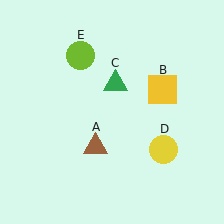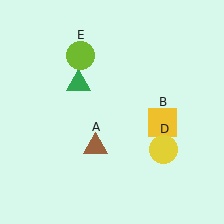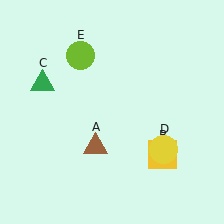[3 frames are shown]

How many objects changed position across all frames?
2 objects changed position: yellow square (object B), green triangle (object C).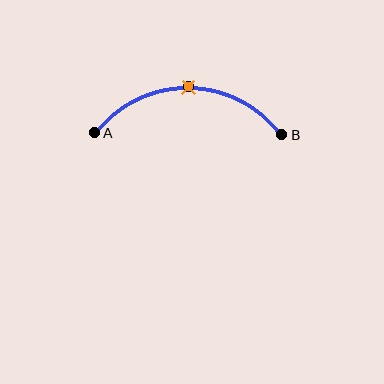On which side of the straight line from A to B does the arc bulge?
The arc bulges above the straight line connecting A and B.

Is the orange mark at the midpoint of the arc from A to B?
Yes. The orange mark lies on the arc at equal arc-length from both A and B — it is the arc midpoint.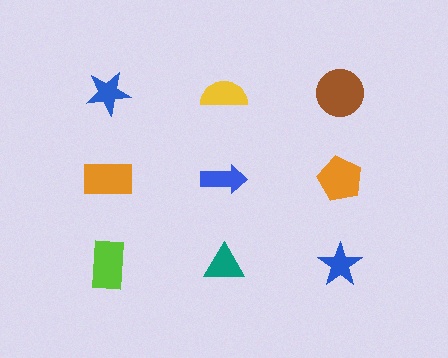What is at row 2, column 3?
An orange pentagon.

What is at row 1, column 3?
A brown circle.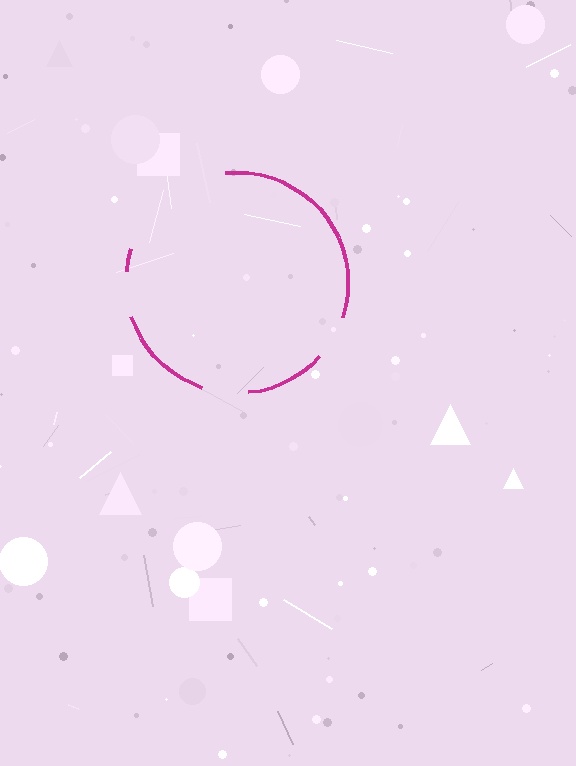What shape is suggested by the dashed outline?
The dashed outline suggests a circle.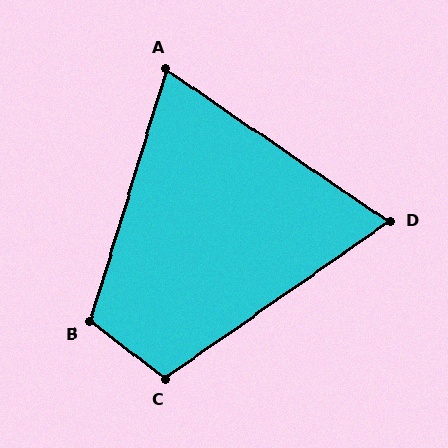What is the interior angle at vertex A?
Approximately 73 degrees (acute).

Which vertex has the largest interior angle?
B, at approximately 111 degrees.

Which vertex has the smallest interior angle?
D, at approximately 69 degrees.